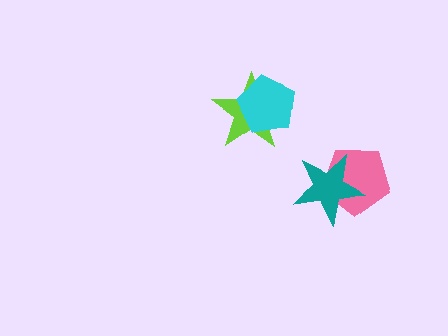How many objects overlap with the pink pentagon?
1 object overlaps with the pink pentagon.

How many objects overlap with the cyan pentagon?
1 object overlaps with the cyan pentagon.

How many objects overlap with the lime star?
1 object overlaps with the lime star.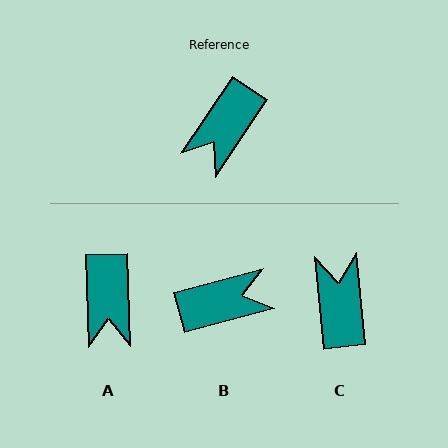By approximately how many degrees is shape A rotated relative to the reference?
Approximately 36 degrees counter-clockwise.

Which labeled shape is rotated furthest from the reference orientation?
C, about 141 degrees away.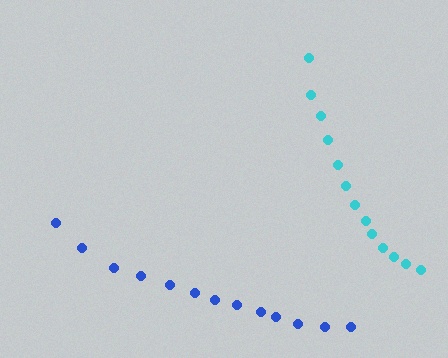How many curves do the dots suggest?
There are 2 distinct paths.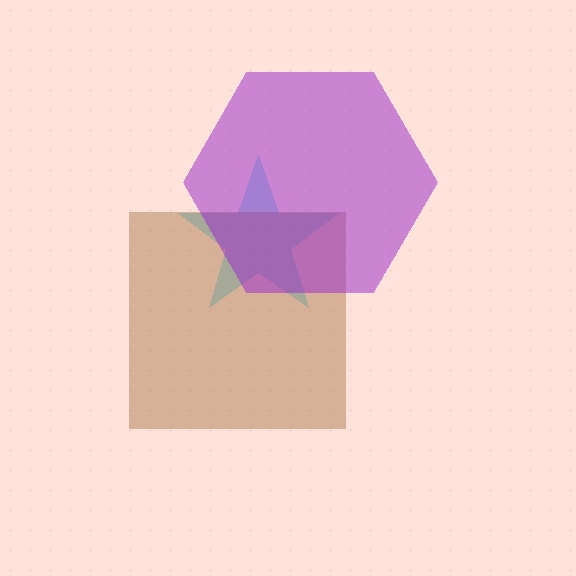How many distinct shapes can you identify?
There are 3 distinct shapes: a cyan star, a brown square, a purple hexagon.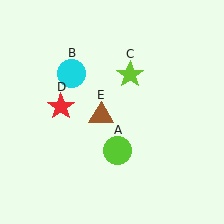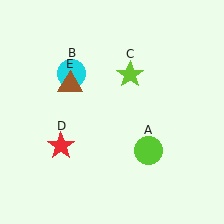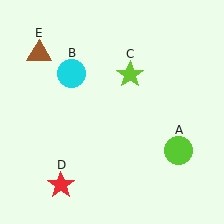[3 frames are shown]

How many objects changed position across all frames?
3 objects changed position: lime circle (object A), red star (object D), brown triangle (object E).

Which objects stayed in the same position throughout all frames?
Cyan circle (object B) and lime star (object C) remained stationary.